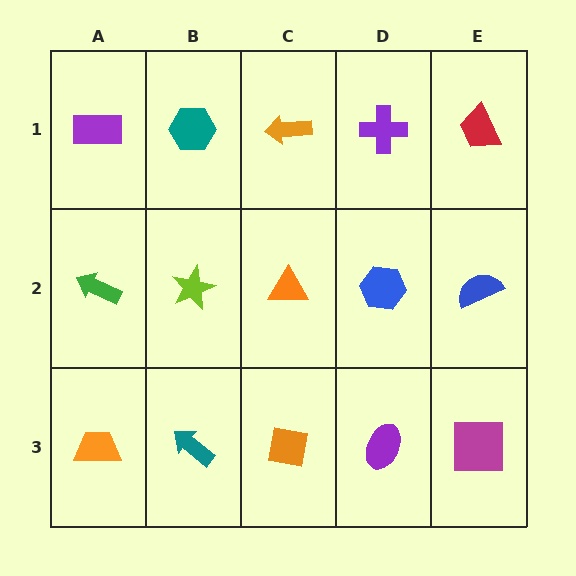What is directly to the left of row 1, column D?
An orange arrow.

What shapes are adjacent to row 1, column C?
An orange triangle (row 2, column C), a teal hexagon (row 1, column B), a purple cross (row 1, column D).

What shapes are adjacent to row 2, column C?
An orange arrow (row 1, column C), an orange square (row 3, column C), a lime star (row 2, column B), a blue hexagon (row 2, column D).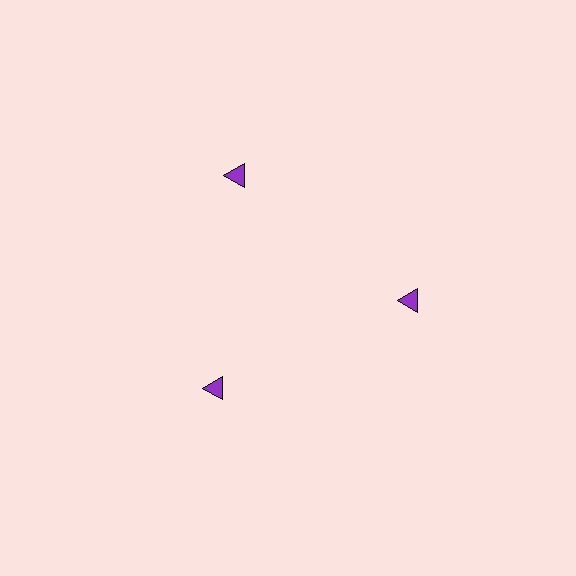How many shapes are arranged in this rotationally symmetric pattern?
There are 3 shapes, arranged in 3 groups of 1.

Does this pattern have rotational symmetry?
Yes, this pattern has 3-fold rotational symmetry. It looks the same after rotating 120 degrees around the center.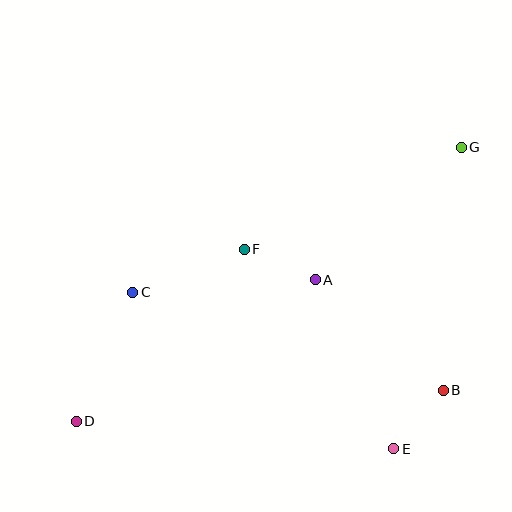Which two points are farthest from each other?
Points D and G are farthest from each other.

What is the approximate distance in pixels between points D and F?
The distance between D and F is approximately 241 pixels.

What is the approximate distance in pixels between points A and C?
The distance between A and C is approximately 183 pixels.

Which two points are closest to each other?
Points B and E are closest to each other.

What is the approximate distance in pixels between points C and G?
The distance between C and G is approximately 359 pixels.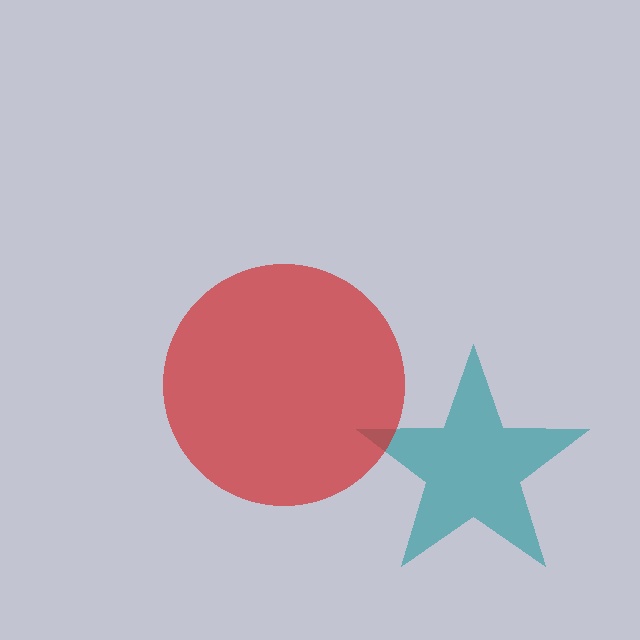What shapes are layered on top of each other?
The layered shapes are: a teal star, a red circle.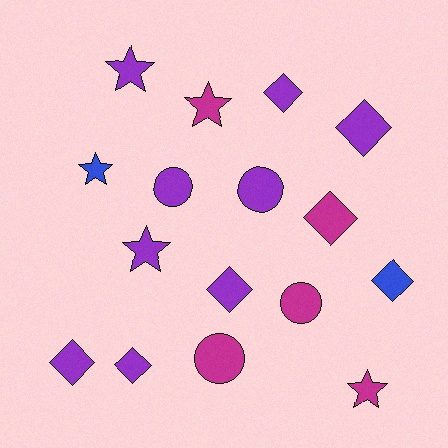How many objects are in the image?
There are 16 objects.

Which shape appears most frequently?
Diamond, with 7 objects.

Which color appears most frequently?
Purple, with 9 objects.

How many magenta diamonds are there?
There is 1 magenta diamond.